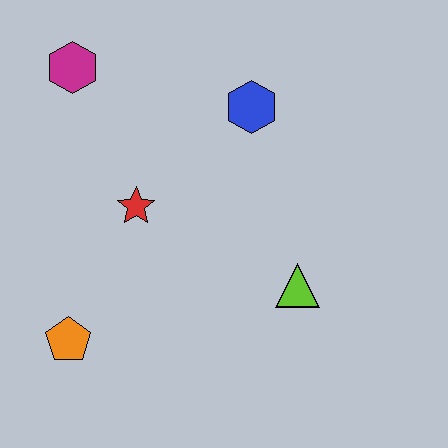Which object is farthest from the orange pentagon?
The blue hexagon is farthest from the orange pentagon.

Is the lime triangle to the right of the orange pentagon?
Yes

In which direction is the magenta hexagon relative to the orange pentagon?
The magenta hexagon is above the orange pentagon.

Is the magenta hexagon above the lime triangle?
Yes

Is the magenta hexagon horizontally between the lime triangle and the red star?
No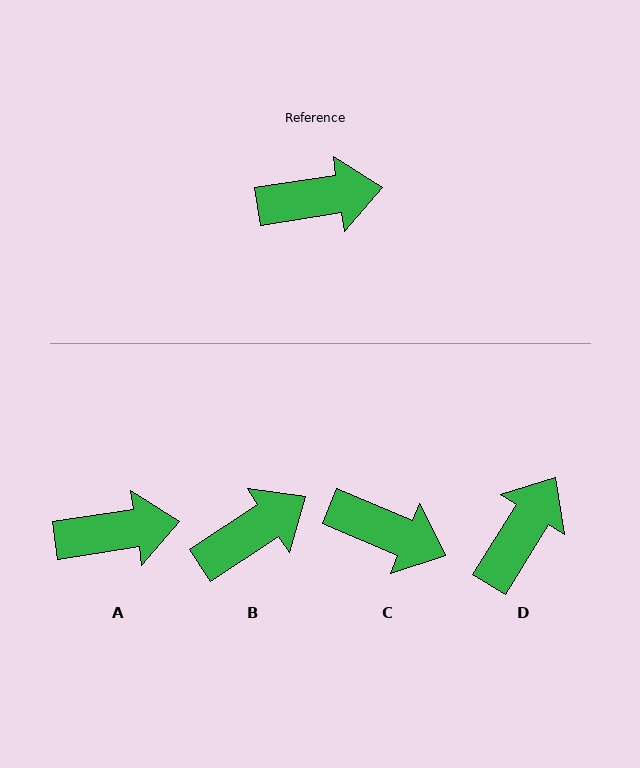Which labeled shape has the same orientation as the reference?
A.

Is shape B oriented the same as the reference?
No, it is off by about 25 degrees.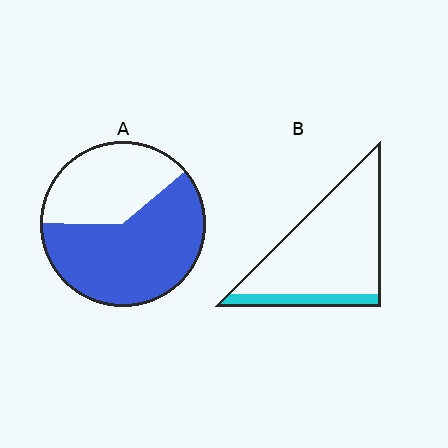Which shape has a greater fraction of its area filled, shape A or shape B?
Shape A.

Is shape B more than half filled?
No.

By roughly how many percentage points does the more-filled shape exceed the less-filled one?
By roughly 45 percentage points (A over B).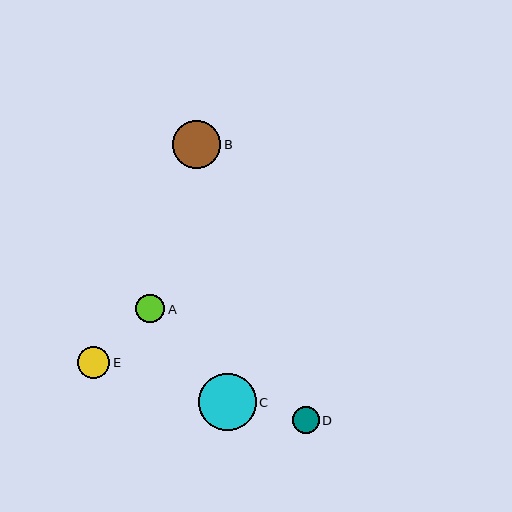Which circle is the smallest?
Circle D is the smallest with a size of approximately 27 pixels.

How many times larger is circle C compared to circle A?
Circle C is approximately 2.0 times the size of circle A.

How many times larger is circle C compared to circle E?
Circle C is approximately 1.8 times the size of circle E.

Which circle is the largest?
Circle C is the largest with a size of approximately 57 pixels.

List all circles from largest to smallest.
From largest to smallest: C, B, E, A, D.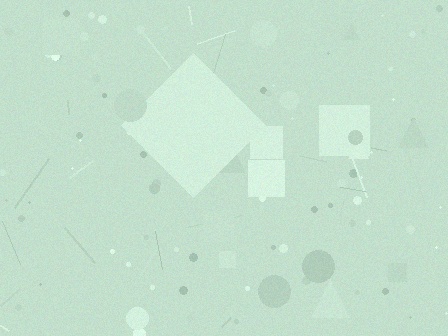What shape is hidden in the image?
A diamond is hidden in the image.